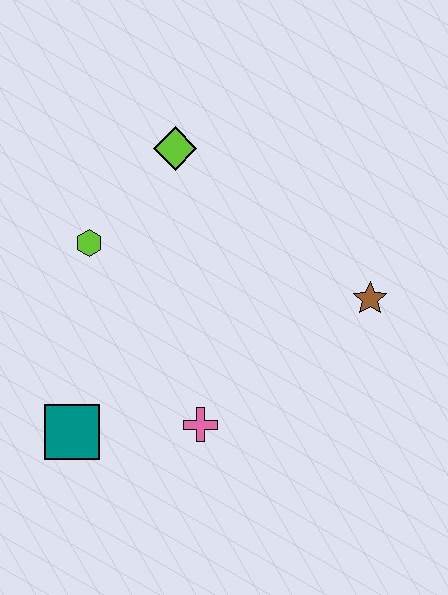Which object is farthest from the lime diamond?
The teal square is farthest from the lime diamond.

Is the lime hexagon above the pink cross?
Yes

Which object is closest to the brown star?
The pink cross is closest to the brown star.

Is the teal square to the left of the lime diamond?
Yes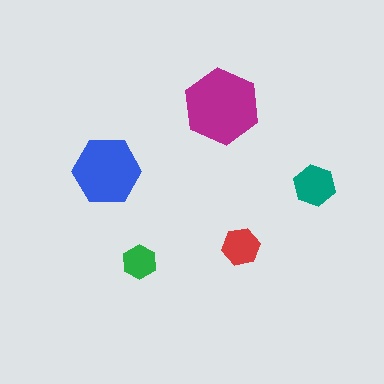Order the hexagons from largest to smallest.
the magenta one, the blue one, the teal one, the red one, the green one.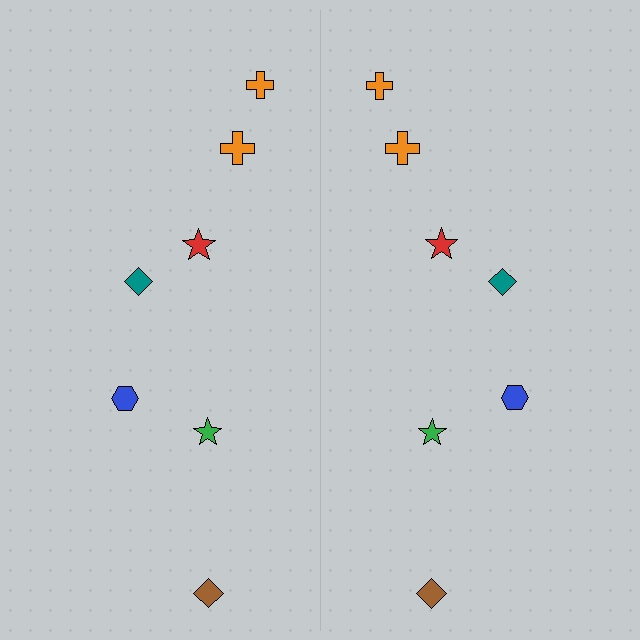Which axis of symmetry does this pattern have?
The pattern has a vertical axis of symmetry running through the center of the image.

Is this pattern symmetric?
Yes, this pattern has bilateral (reflection) symmetry.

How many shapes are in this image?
There are 14 shapes in this image.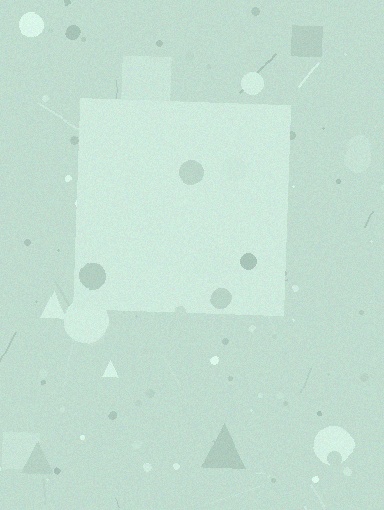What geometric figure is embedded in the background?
A square is embedded in the background.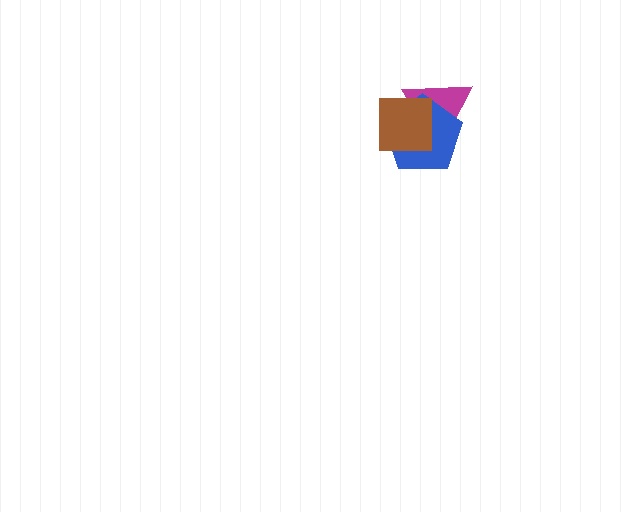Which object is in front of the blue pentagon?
The brown square is in front of the blue pentagon.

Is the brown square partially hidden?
No, no other shape covers it.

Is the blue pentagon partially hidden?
Yes, it is partially covered by another shape.